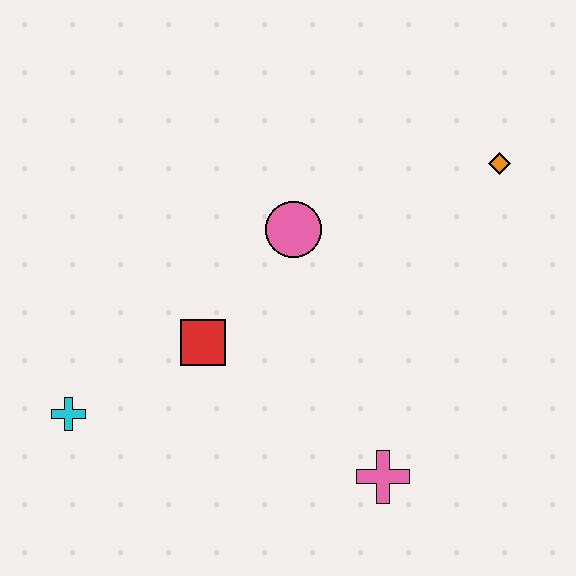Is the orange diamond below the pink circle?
No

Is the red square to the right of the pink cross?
No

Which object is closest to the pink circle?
The red square is closest to the pink circle.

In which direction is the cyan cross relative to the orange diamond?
The cyan cross is to the left of the orange diamond.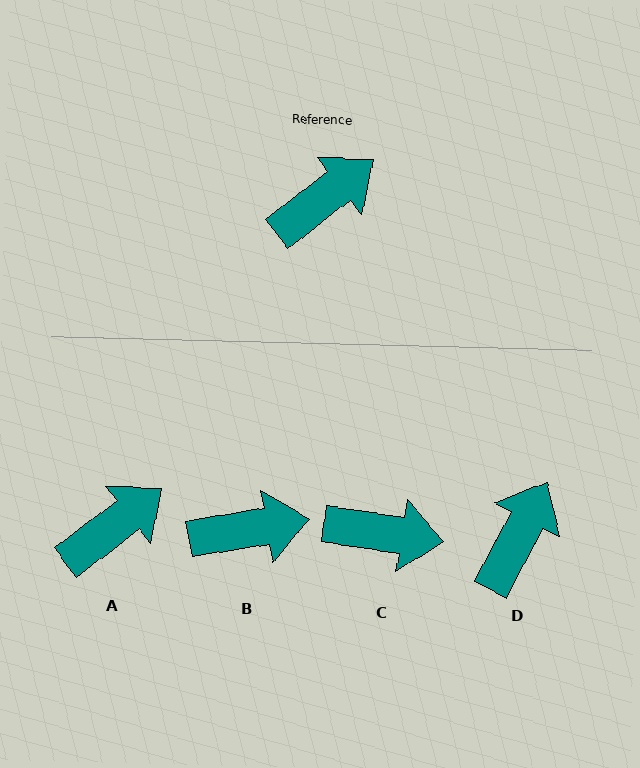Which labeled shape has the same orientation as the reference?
A.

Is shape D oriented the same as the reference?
No, it is off by about 25 degrees.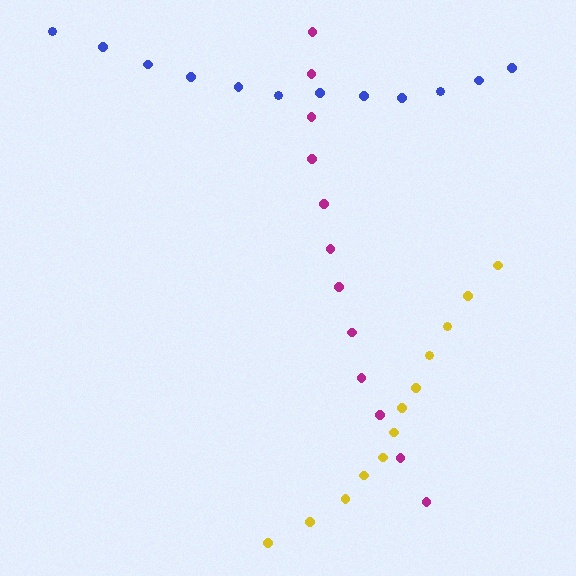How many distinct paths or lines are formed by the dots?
There are 3 distinct paths.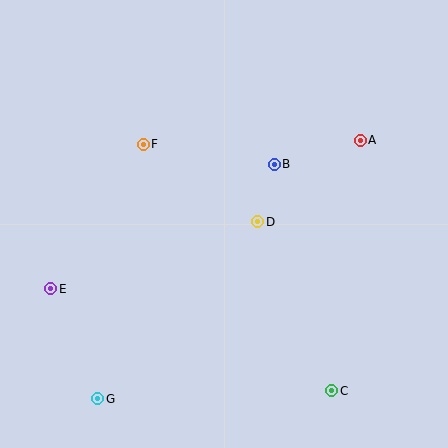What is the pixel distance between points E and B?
The distance between E and B is 256 pixels.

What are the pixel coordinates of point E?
Point E is at (51, 289).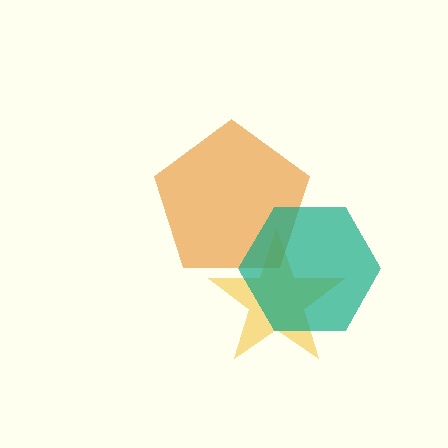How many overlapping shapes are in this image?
There are 3 overlapping shapes in the image.